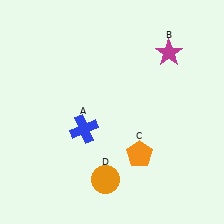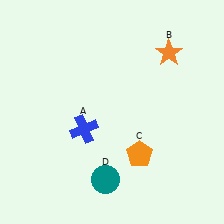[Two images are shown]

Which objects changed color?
B changed from magenta to orange. D changed from orange to teal.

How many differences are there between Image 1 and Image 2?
There are 2 differences between the two images.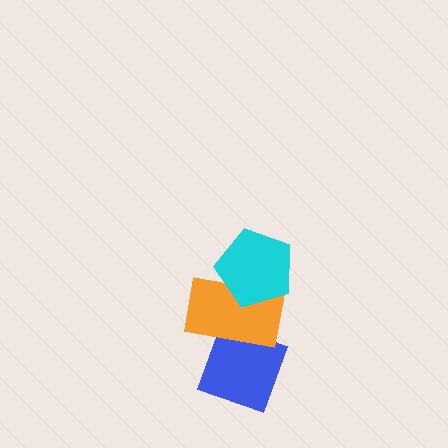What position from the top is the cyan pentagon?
The cyan pentagon is 1st from the top.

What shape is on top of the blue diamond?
The orange rectangle is on top of the blue diamond.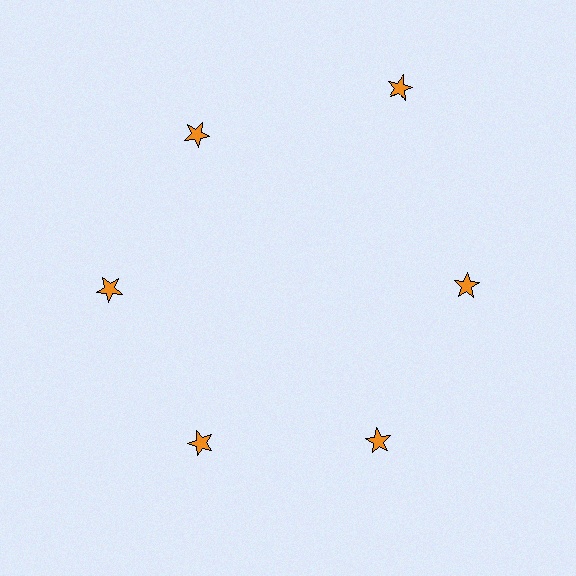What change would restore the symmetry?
The symmetry would be restored by moving it inward, back onto the ring so that all 6 stars sit at equal angles and equal distance from the center.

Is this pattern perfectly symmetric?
No. The 6 orange stars are arranged in a ring, but one element near the 1 o'clock position is pushed outward from the center, breaking the 6-fold rotational symmetry.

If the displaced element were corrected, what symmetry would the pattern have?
It would have 6-fold rotational symmetry — the pattern would map onto itself every 60 degrees.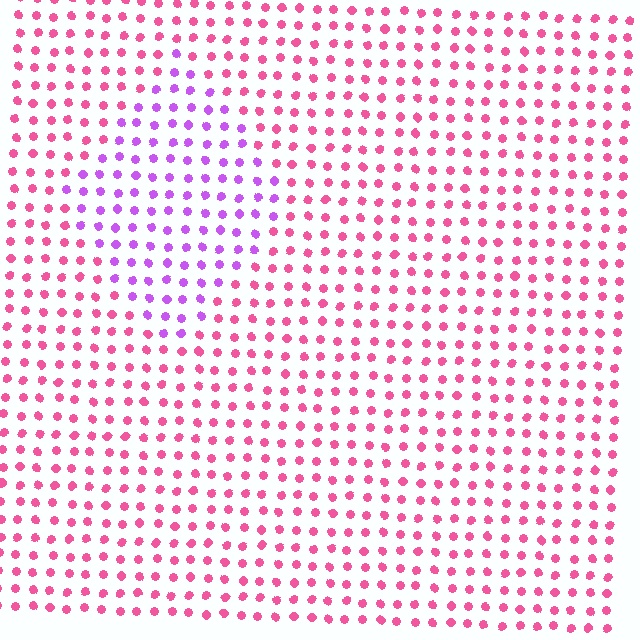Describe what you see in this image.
The image is filled with small pink elements in a uniform arrangement. A diamond-shaped region is visible where the elements are tinted to a slightly different hue, forming a subtle color boundary.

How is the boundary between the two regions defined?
The boundary is defined purely by a slight shift in hue (about 47 degrees). Spacing, size, and orientation are identical on both sides.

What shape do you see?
I see a diamond.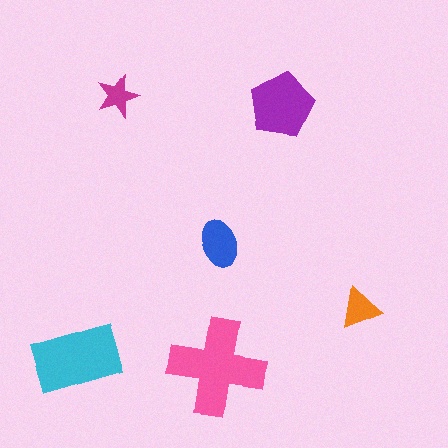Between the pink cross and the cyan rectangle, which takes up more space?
The pink cross.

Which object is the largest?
The pink cross.